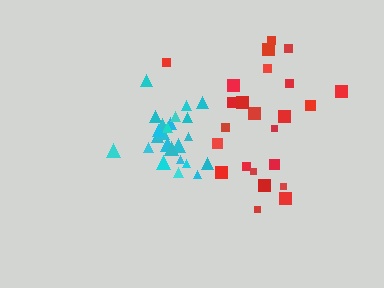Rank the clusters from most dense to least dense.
cyan, red.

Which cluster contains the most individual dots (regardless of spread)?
Red (24).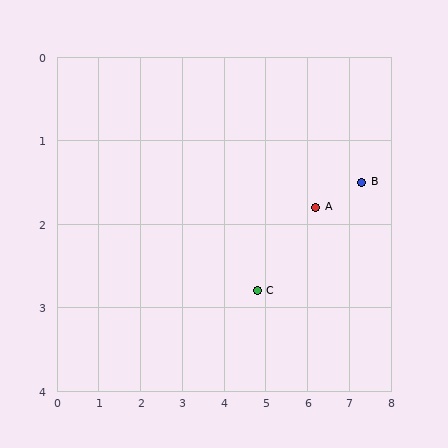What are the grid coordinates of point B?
Point B is at approximately (7.3, 1.5).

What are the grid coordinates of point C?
Point C is at approximately (4.8, 2.8).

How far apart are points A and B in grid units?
Points A and B are about 1.1 grid units apart.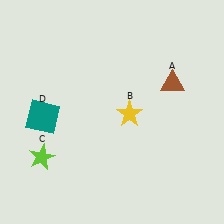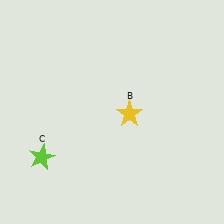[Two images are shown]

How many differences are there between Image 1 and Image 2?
There are 2 differences between the two images.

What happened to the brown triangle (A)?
The brown triangle (A) was removed in Image 2. It was in the top-right area of Image 1.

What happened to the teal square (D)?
The teal square (D) was removed in Image 2. It was in the bottom-left area of Image 1.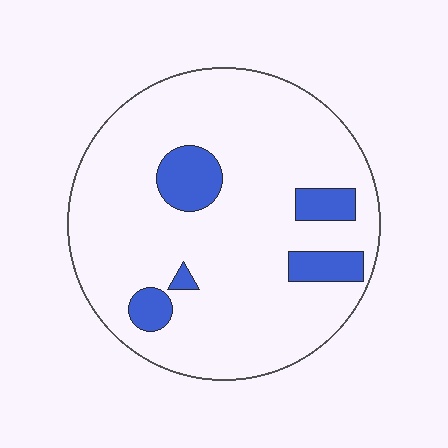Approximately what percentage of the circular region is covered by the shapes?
Approximately 15%.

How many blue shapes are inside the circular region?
5.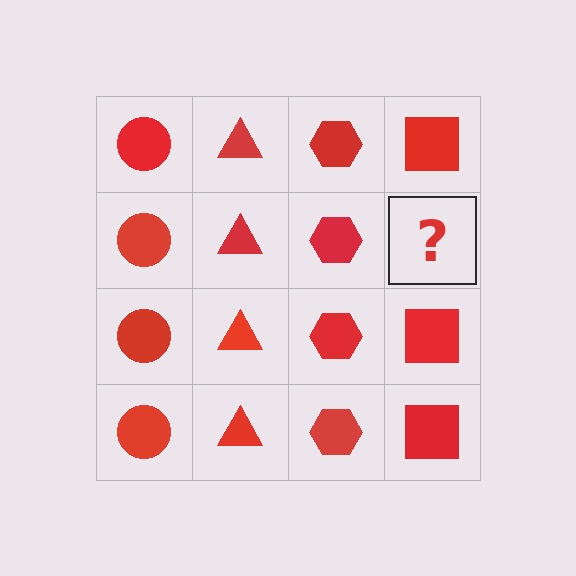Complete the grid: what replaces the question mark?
The question mark should be replaced with a red square.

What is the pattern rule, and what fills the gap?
The rule is that each column has a consistent shape. The gap should be filled with a red square.